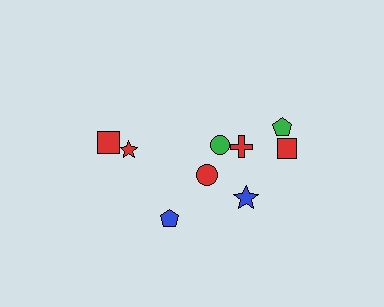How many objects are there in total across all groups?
There are 9 objects.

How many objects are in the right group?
There are 6 objects.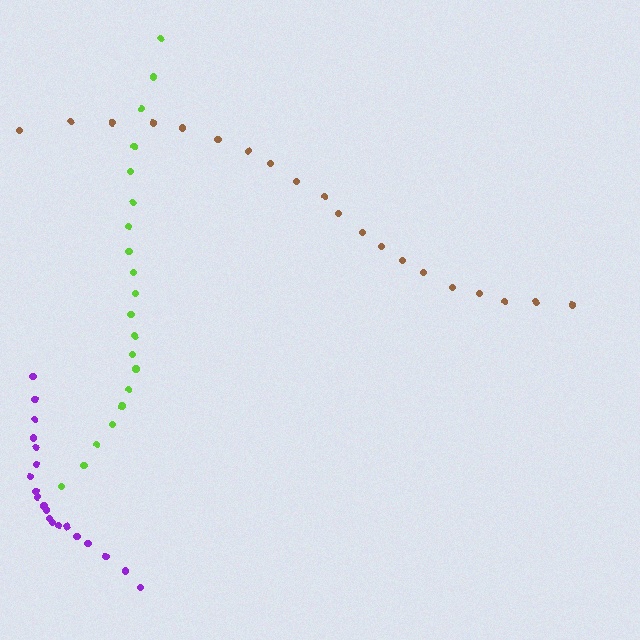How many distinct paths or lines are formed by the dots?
There are 3 distinct paths.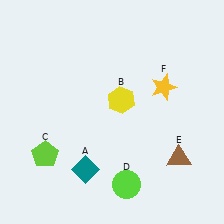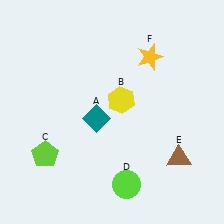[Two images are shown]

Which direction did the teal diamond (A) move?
The teal diamond (A) moved up.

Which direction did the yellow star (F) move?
The yellow star (F) moved up.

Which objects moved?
The objects that moved are: the teal diamond (A), the yellow star (F).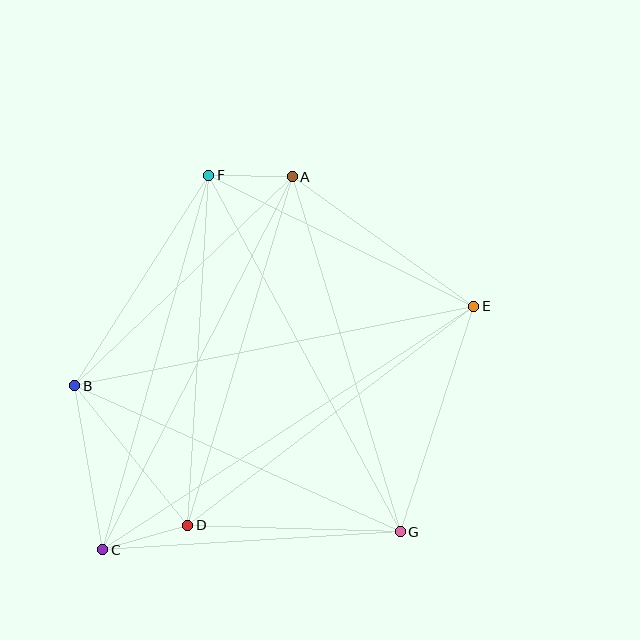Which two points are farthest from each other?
Points C and E are farthest from each other.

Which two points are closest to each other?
Points A and F are closest to each other.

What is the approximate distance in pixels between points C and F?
The distance between C and F is approximately 389 pixels.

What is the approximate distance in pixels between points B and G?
The distance between B and G is approximately 357 pixels.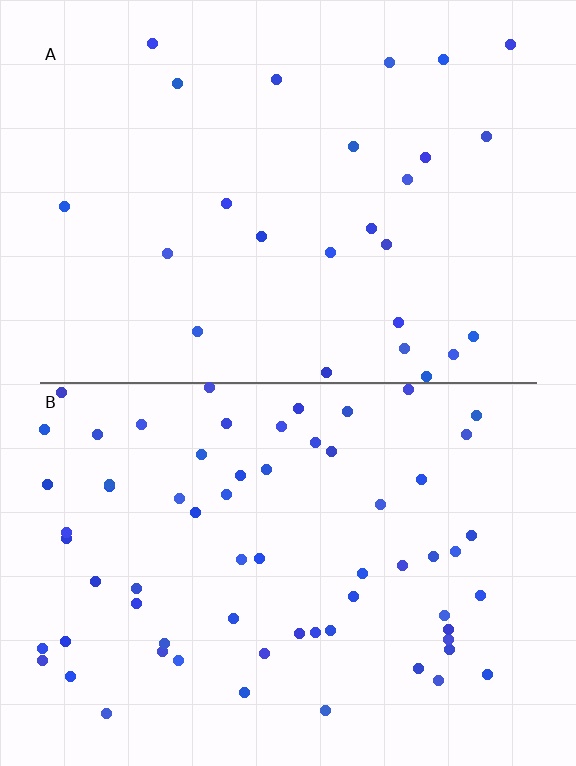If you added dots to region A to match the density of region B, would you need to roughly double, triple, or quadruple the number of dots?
Approximately triple.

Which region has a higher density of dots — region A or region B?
B (the bottom).